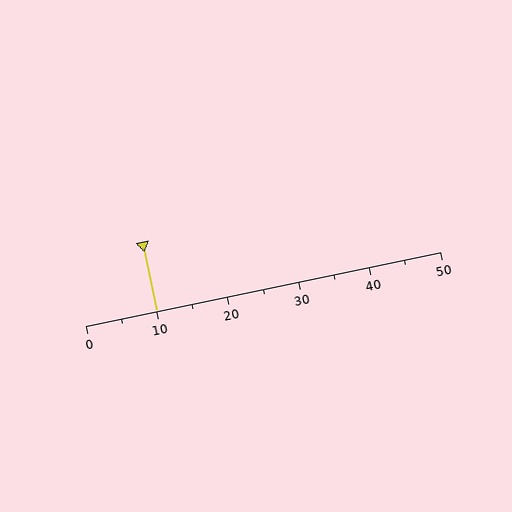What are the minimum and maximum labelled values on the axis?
The axis runs from 0 to 50.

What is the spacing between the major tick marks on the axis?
The major ticks are spaced 10 apart.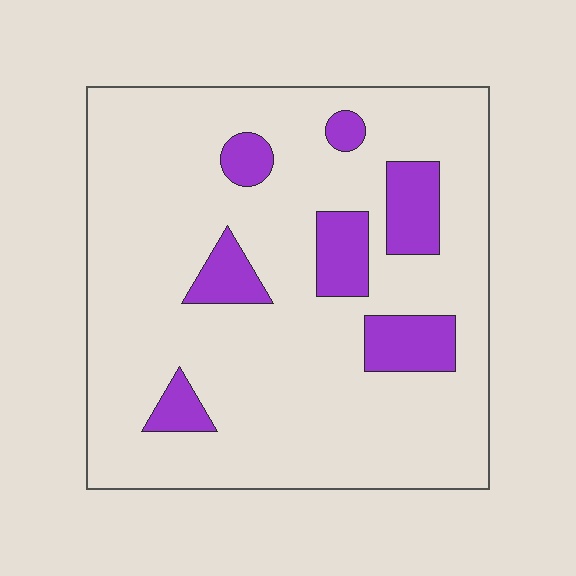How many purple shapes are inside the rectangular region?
7.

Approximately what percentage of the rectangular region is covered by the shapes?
Approximately 15%.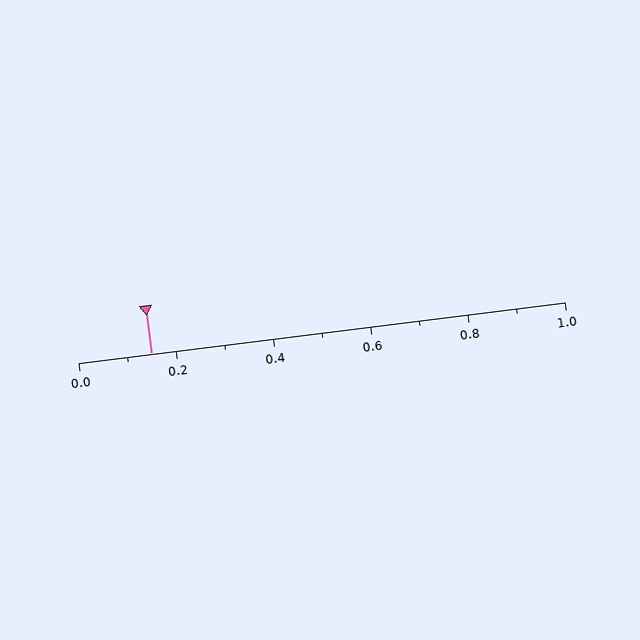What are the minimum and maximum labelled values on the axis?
The axis runs from 0.0 to 1.0.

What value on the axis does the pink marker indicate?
The marker indicates approximately 0.15.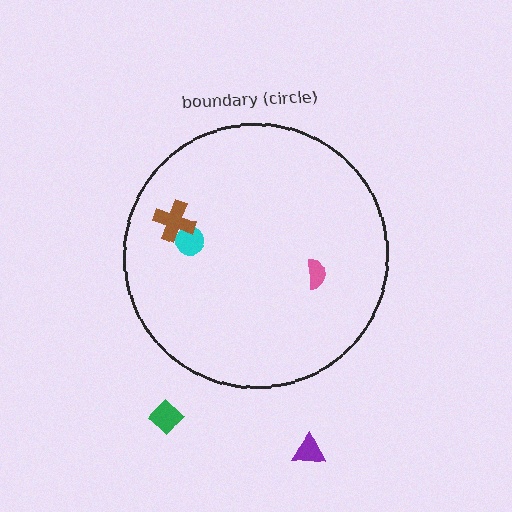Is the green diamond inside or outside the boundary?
Outside.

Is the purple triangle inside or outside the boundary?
Outside.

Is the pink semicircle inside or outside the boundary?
Inside.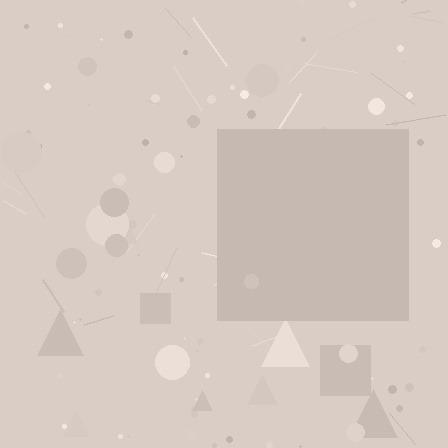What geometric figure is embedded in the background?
A square is embedded in the background.